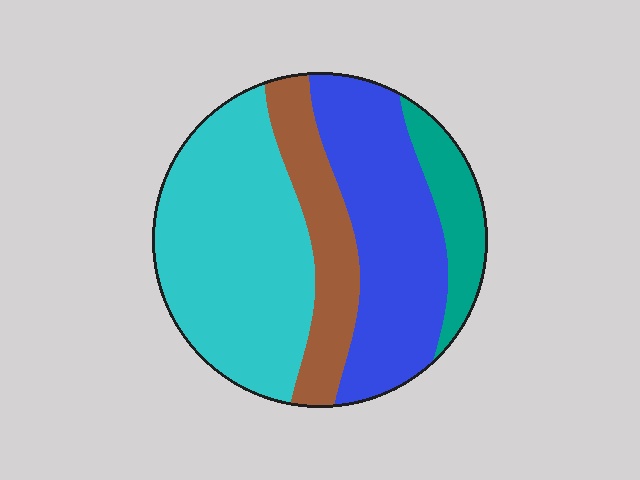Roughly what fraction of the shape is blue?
Blue takes up about one third (1/3) of the shape.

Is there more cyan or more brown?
Cyan.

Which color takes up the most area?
Cyan, at roughly 40%.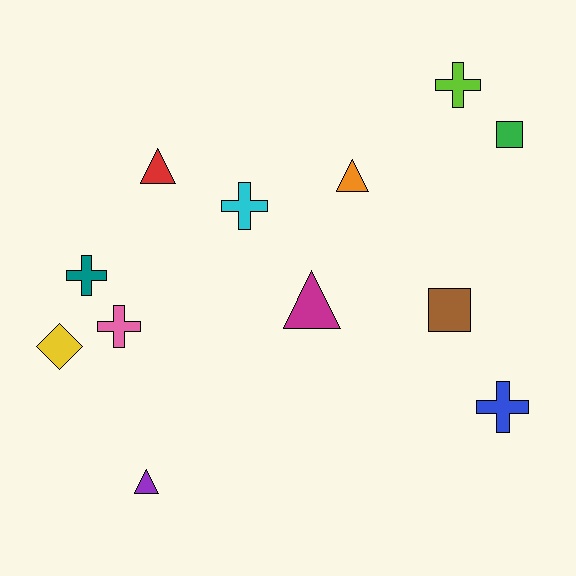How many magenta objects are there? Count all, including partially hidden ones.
There is 1 magenta object.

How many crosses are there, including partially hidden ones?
There are 5 crosses.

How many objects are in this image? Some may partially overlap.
There are 12 objects.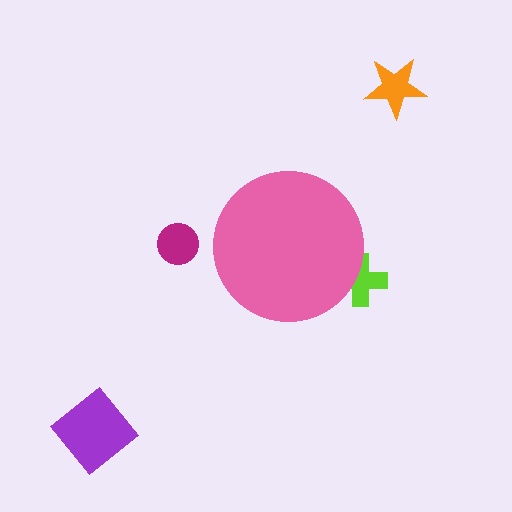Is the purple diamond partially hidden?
No, the purple diamond is fully visible.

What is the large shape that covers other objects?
A pink circle.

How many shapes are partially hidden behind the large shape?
1 shape is partially hidden.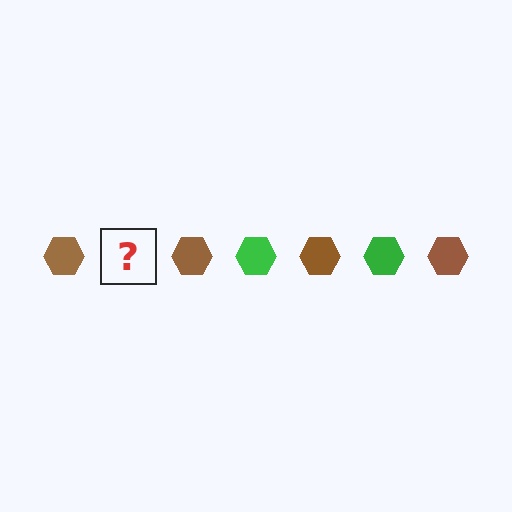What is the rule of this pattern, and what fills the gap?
The rule is that the pattern cycles through brown, green hexagons. The gap should be filled with a green hexagon.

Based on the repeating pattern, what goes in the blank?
The blank should be a green hexagon.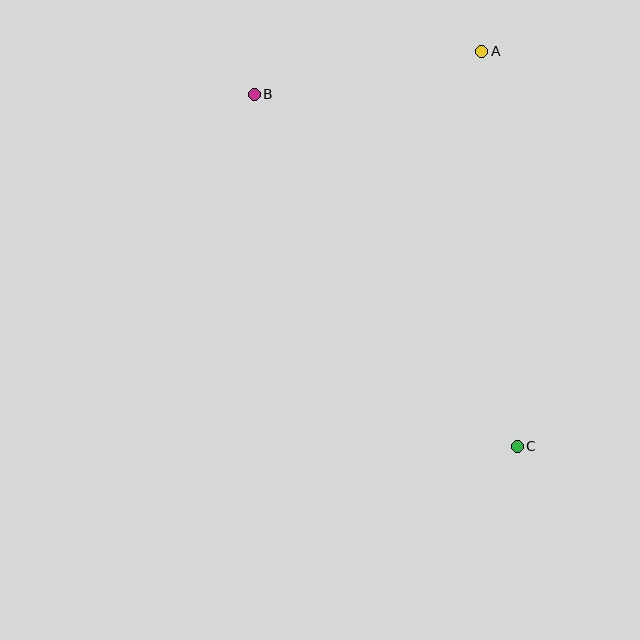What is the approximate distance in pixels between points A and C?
The distance between A and C is approximately 397 pixels.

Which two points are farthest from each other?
Points B and C are farthest from each other.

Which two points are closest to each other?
Points A and B are closest to each other.